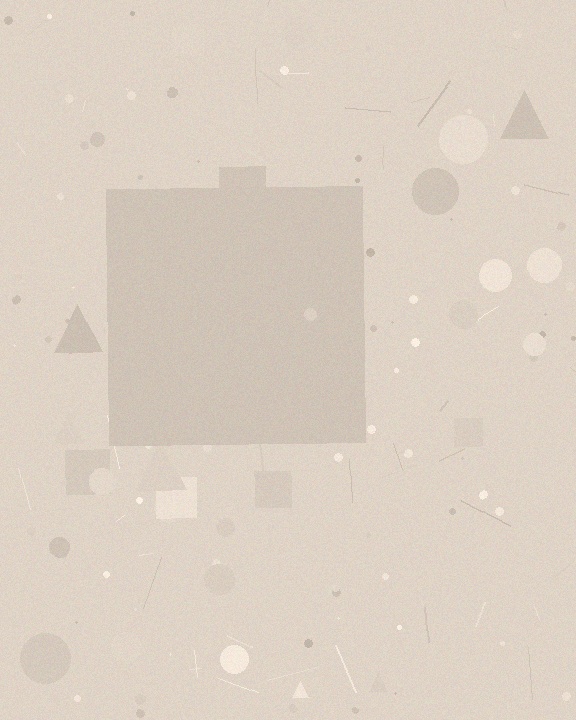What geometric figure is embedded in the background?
A square is embedded in the background.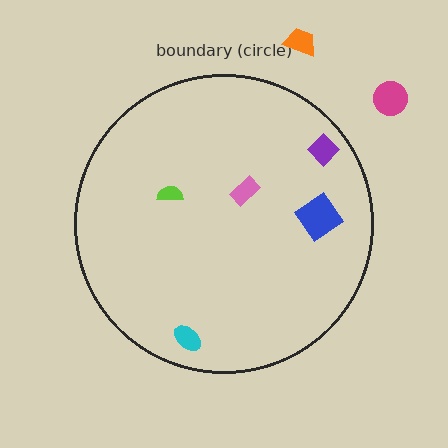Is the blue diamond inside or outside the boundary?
Inside.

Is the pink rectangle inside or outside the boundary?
Inside.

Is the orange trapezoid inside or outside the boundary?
Outside.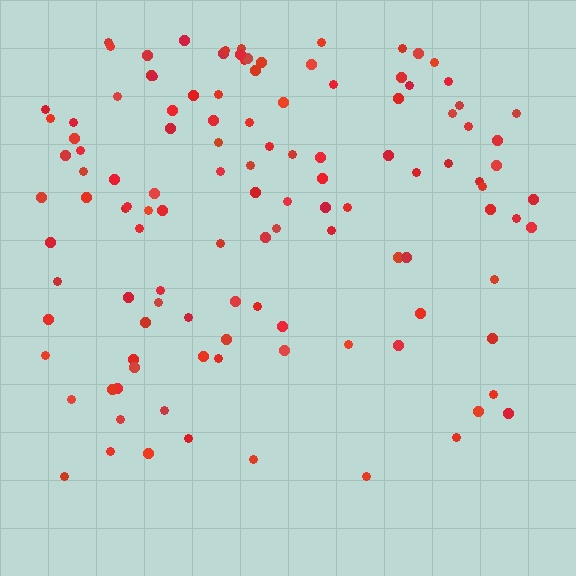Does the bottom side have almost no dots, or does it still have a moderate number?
Still a moderate number, just noticeably fewer than the top.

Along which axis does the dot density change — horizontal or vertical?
Vertical.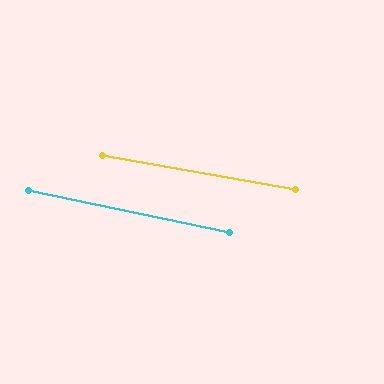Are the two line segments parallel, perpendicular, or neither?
Parallel — their directions differ by only 1.6°.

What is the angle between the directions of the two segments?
Approximately 2 degrees.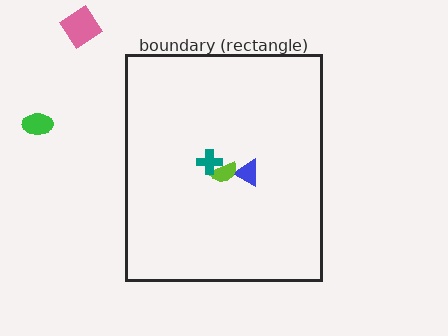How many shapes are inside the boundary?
3 inside, 2 outside.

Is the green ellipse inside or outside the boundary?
Outside.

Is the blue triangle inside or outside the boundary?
Inside.